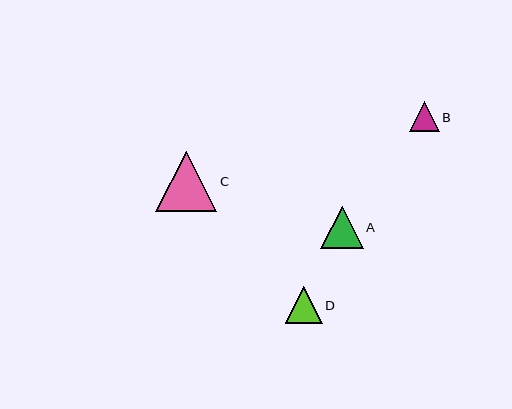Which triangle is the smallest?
Triangle B is the smallest with a size of approximately 30 pixels.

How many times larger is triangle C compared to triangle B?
Triangle C is approximately 2.0 times the size of triangle B.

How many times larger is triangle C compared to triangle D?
Triangle C is approximately 1.6 times the size of triangle D.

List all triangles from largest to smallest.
From largest to smallest: C, A, D, B.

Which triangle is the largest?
Triangle C is the largest with a size of approximately 61 pixels.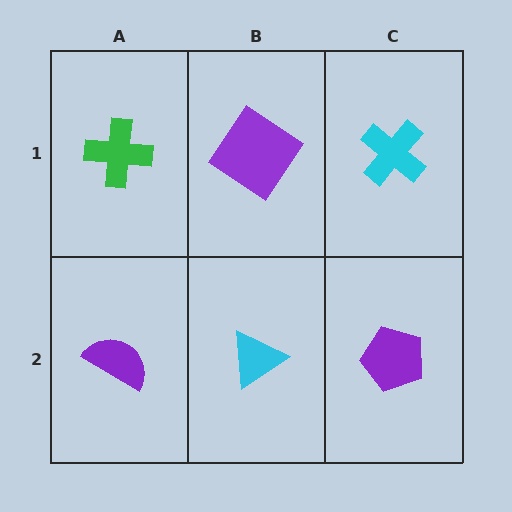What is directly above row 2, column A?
A green cross.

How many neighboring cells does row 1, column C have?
2.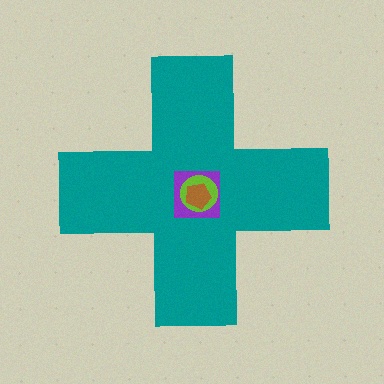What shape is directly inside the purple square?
The lime circle.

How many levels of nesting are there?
4.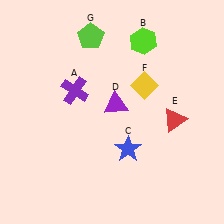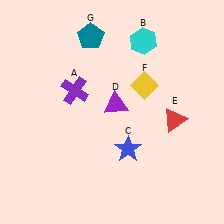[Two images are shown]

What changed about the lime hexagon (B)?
In Image 1, B is lime. In Image 2, it changed to cyan.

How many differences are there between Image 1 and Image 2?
There are 2 differences between the two images.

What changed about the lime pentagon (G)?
In Image 1, G is lime. In Image 2, it changed to teal.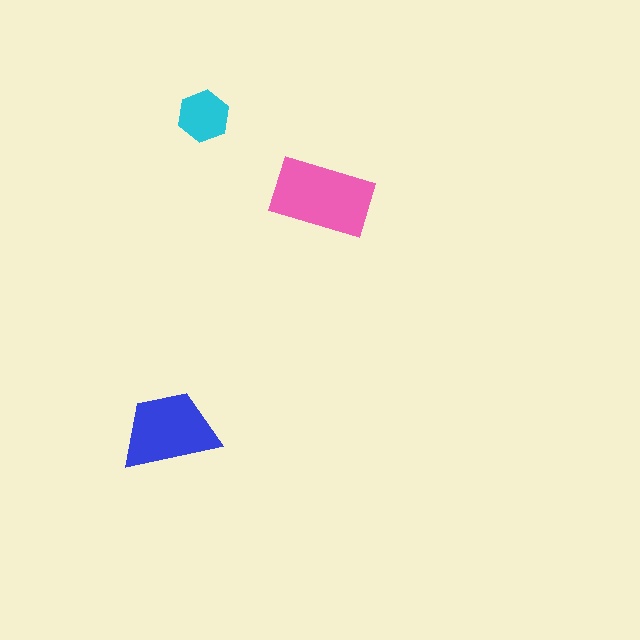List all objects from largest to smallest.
The pink rectangle, the blue trapezoid, the cyan hexagon.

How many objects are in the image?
There are 3 objects in the image.